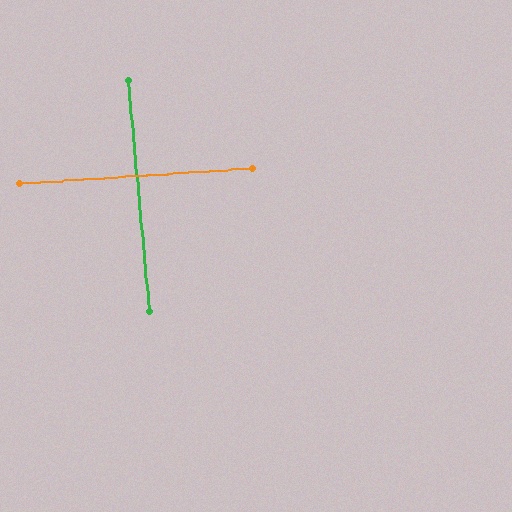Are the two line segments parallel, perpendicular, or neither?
Perpendicular — they meet at approximately 89°.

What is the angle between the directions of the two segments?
Approximately 89 degrees.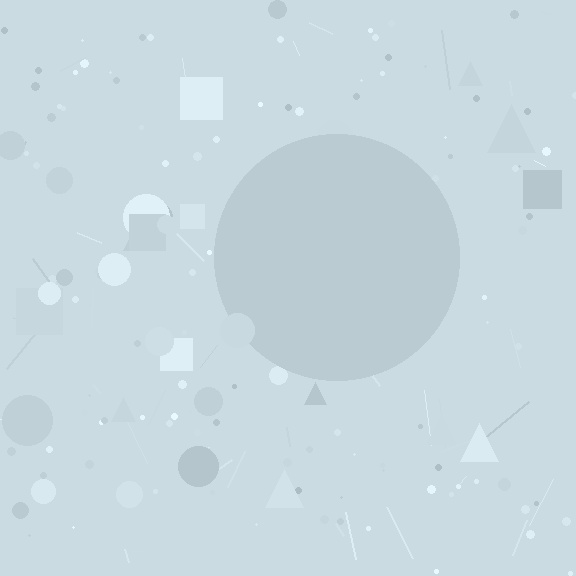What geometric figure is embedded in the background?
A circle is embedded in the background.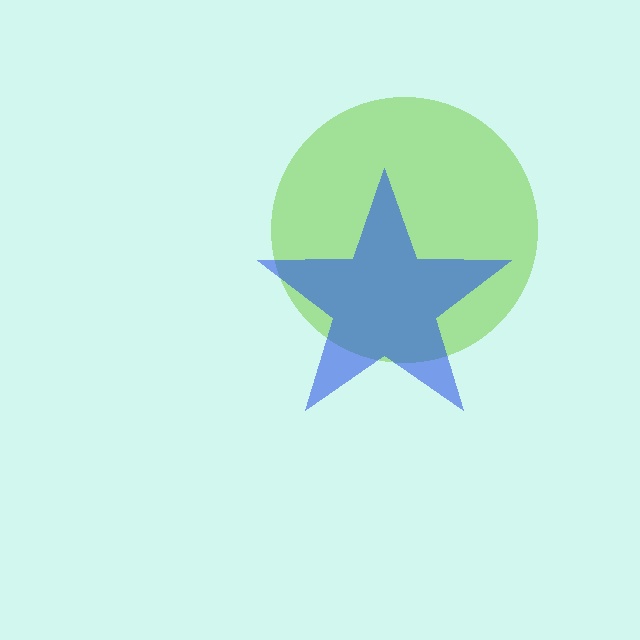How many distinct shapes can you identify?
There are 2 distinct shapes: a lime circle, a blue star.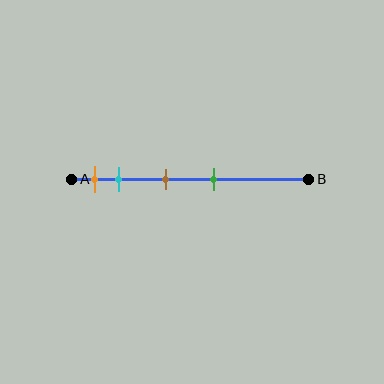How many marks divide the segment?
There are 4 marks dividing the segment.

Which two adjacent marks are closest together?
The orange and cyan marks are the closest adjacent pair.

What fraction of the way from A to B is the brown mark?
The brown mark is approximately 40% (0.4) of the way from A to B.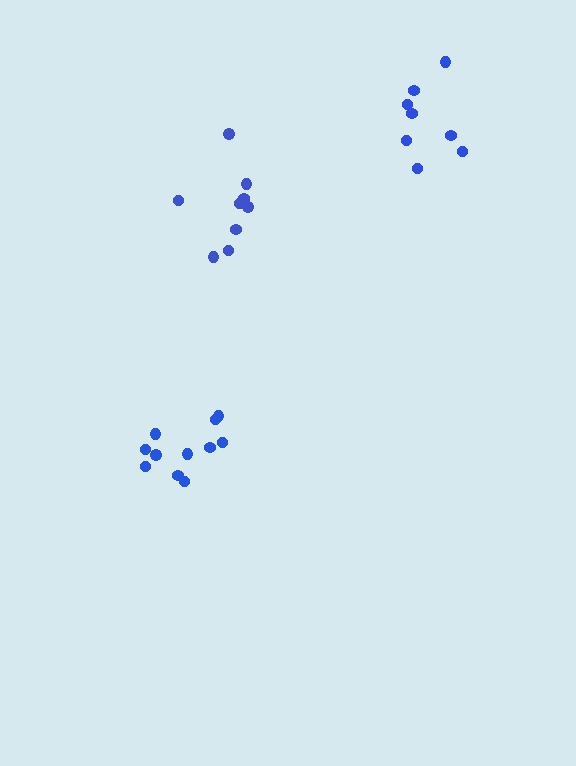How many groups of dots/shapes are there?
There are 3 groups.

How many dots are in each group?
Group 1: 8 dots, Group 2: 11 dots, Group 3: 9 dots (28 total).